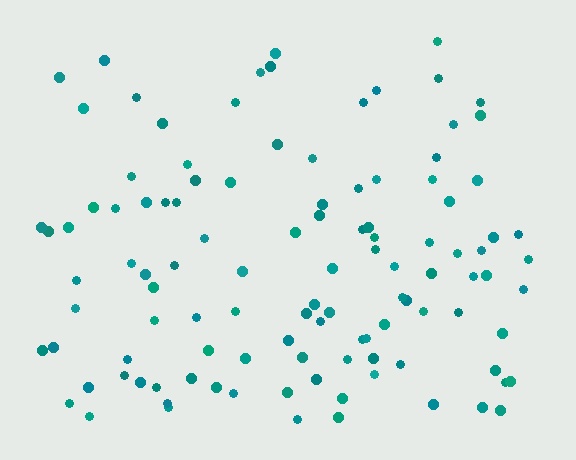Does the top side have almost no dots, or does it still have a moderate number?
Still a moderate number, just noticeably fewer than the bottom.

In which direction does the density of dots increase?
From top to bottom, with the bottom side densest.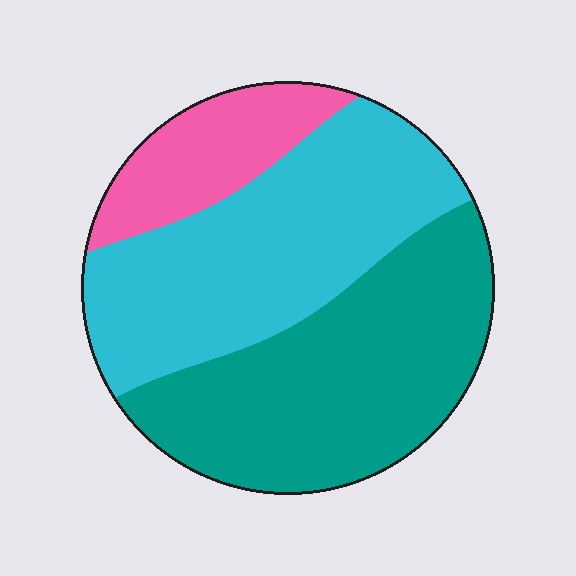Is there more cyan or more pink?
Cyan.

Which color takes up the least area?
Pink, at roughly 15%.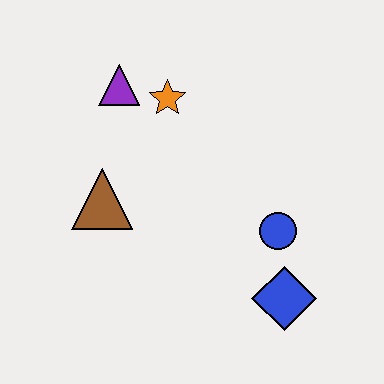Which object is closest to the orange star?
The purple triangle is closest to the orange star.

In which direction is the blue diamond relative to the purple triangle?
The blue diamond is below the purple triangle.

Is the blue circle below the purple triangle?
Yes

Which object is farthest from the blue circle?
The purple triangle is farthest from the blue circle.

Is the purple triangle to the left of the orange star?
Yes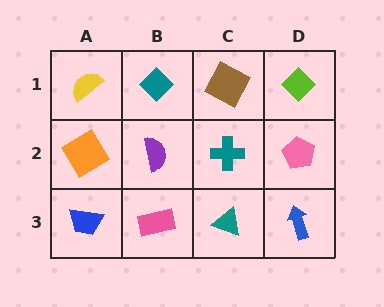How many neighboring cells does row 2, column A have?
3.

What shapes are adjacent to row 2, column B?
A teal diamond (row 1, column B), a pink rectangle (row 3, column B), an orange square (row 2, column A), a teal cross (row 2, column C).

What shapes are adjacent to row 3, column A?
An orange square (row 2, column A), a pink rectangle (row 3, column B).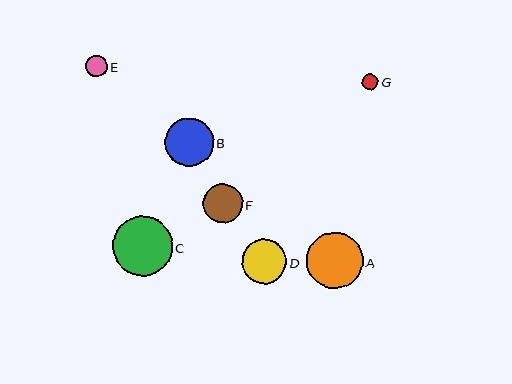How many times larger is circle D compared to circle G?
Circle D is approximately 2.9 times the size of circle G.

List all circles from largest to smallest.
From largest to smallest: C, A, B, D, F, E, G.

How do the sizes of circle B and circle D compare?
Circle B and circle D are approximately the same size.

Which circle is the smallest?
Circle G is the smallest with a size of approximately 16 pixels.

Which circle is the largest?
Circle C is the largest with a size of approximately 60 pixels.